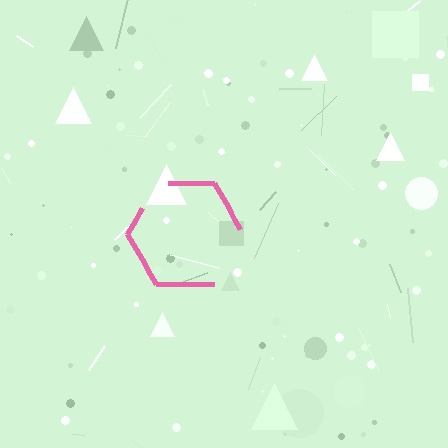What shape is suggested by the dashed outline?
The dashed outline suggests a hexagon.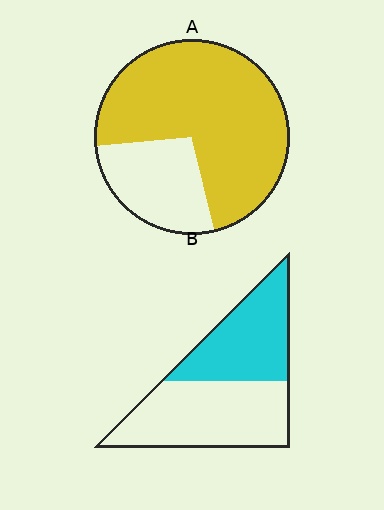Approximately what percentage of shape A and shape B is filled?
A is approximately 75% and B is approximately 45%.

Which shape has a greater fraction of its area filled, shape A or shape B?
Shape A.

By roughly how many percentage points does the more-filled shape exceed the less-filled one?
By roughly 30 percentage points (A over B).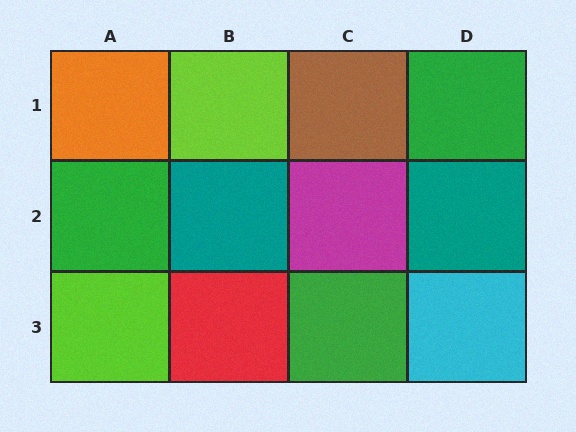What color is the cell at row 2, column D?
Teal.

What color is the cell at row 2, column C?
Magenta.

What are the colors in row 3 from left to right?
Lime, red, green, cyan.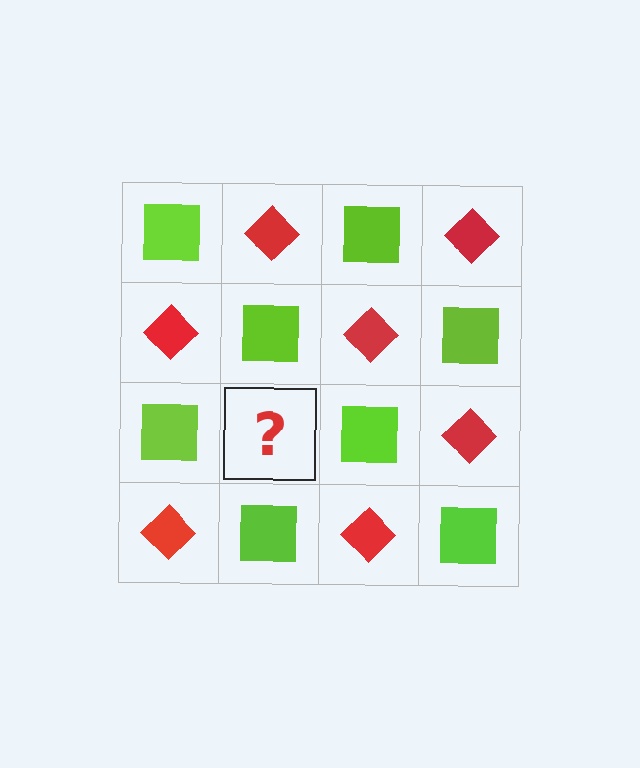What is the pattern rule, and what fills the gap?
The rule is that it alternates lime square and red diamond in a checkerboard pattern. The gap should be filled with a red diamond.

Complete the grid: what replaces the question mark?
The question mark should be replaced with a red diamond.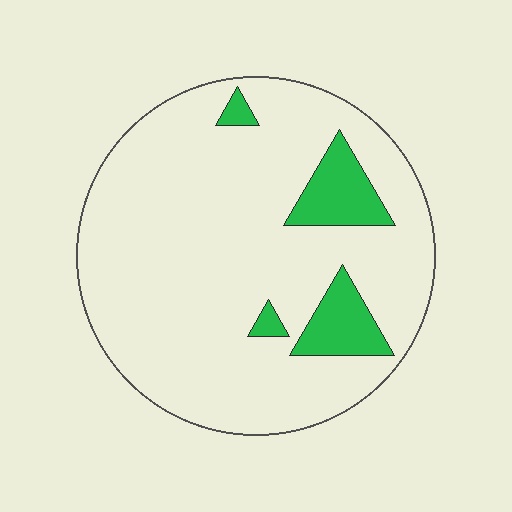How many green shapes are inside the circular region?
4.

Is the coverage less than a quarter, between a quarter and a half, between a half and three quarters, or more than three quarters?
Less than a quarter.